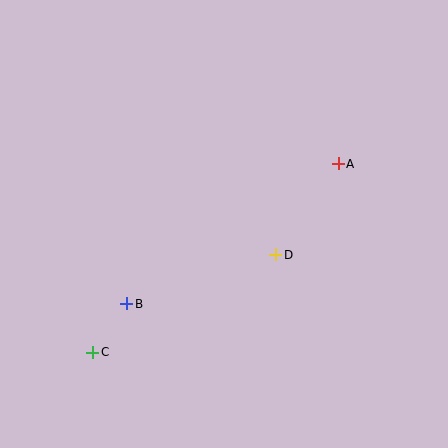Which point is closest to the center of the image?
Point D at (276, 255) is closest to the center.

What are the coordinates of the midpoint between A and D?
The midpoint between A and D is at (307, 209).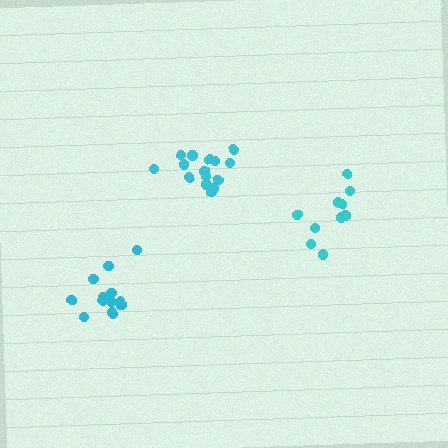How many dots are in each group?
Group 1: 10 dots, Group 2: 15 dots, Group 3: 13 dots (38 total).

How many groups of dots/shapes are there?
There are 3 groups.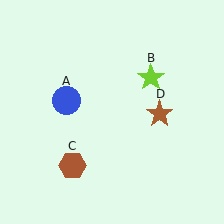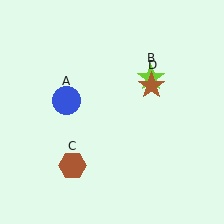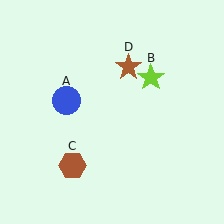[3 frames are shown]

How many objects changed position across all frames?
1 object changed position: brown star (object D).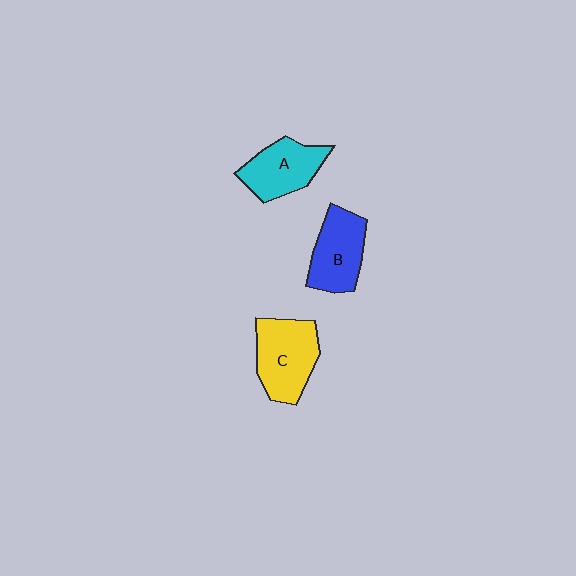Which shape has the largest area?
Shape C (yellow).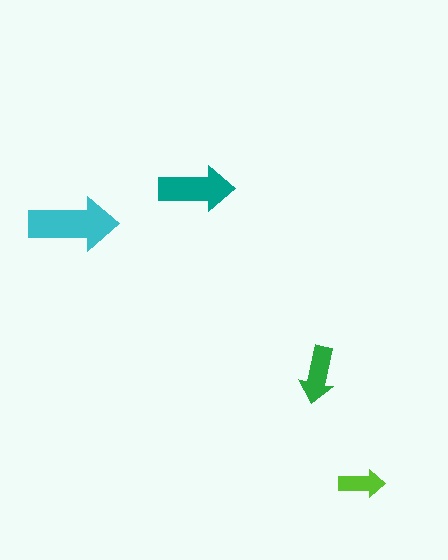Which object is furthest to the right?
The lime arrow is rightmost.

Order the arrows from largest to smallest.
the cyan one, the teal one, the green one, the lime one.